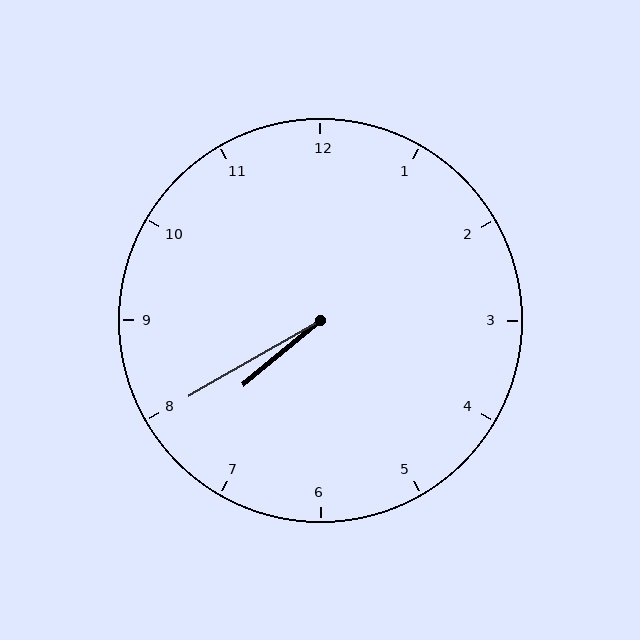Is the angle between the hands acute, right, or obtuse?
It is acute.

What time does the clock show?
7:40.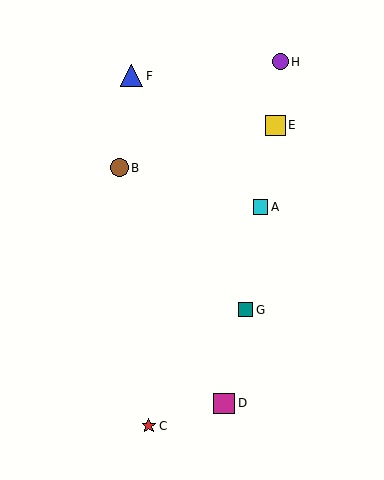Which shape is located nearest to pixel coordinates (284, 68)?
The purple circle (labeled H) at (280, 62) is nearest to that location.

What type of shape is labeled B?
Shape B is a brown circle.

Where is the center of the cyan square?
The center of the cyan square is at (260, 207).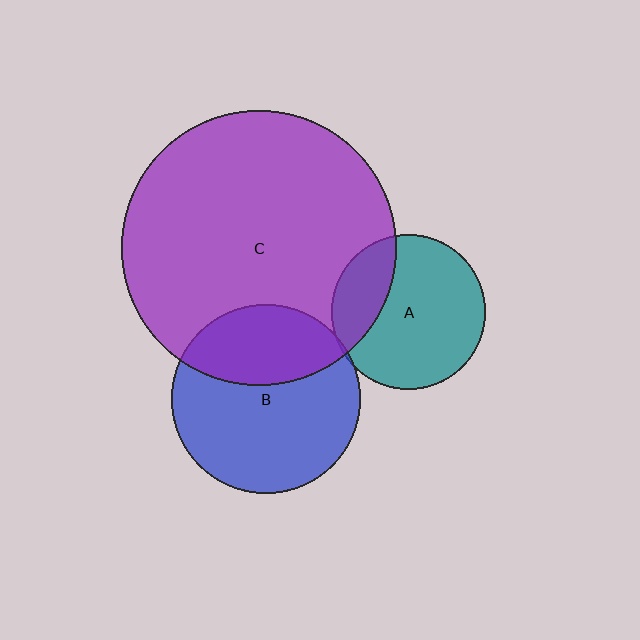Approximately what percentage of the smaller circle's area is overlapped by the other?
Approximately 25%.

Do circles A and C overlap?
Yes.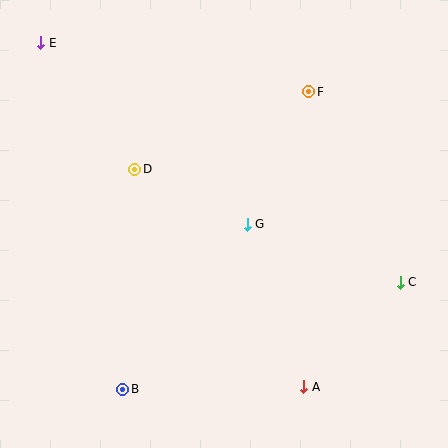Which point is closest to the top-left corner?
Point E is closest to the top-left corner.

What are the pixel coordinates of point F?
Point F is at (309, 92).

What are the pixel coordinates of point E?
Point E is at (41, 43).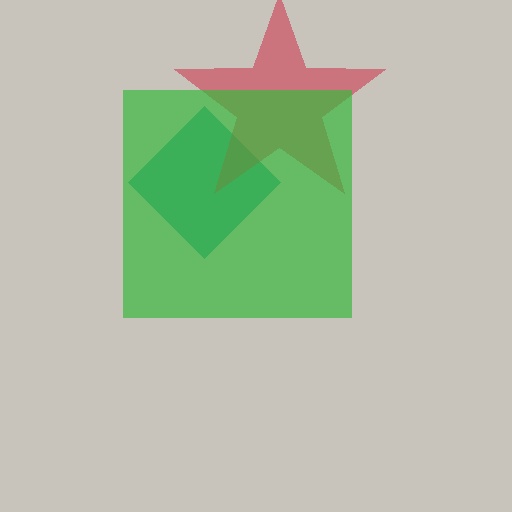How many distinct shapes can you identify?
There are 3 distinct shapes: a teal diamond, a red star, a green square.